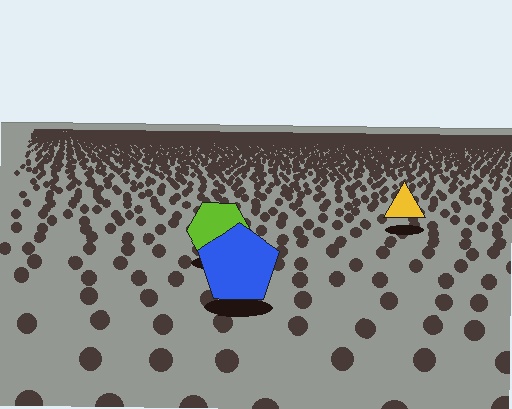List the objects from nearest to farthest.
From nearest to farthest: the blue pentagon, the lime hexagon, the yellow triangle.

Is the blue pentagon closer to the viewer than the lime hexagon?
Yes. The blue pentagon is closer — you can tell from the texture gradient: the ground texture is coarser near it.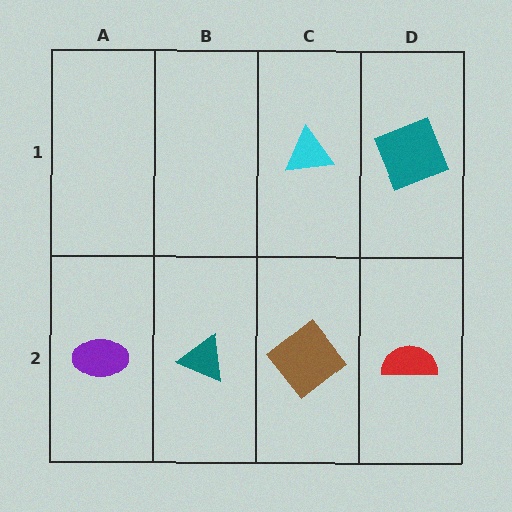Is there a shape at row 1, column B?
No, that cell is empty.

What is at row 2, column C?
A brown diamond.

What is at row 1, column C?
A cyan triangle.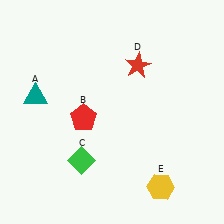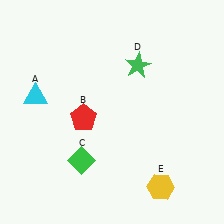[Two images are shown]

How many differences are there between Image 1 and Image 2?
There are 2 differences between the two images.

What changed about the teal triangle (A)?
In Image 1, A is teal. In Image 2, it changed to cyan.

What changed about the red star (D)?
In Image 1, D is red. In Image 2, it changed to green.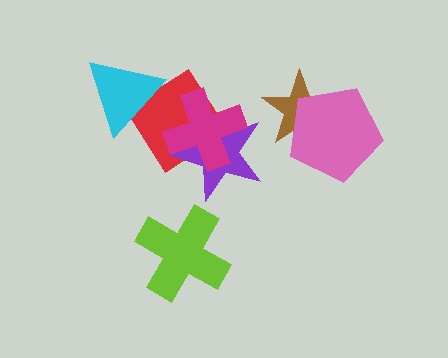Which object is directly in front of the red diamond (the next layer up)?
The purple star is directly in front of the red diamond.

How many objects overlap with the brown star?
1 object overlaps with the brown star.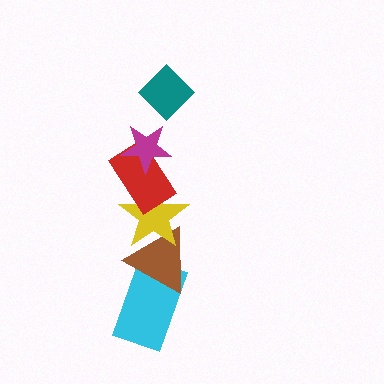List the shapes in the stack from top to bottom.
From top to bottom: the teal diamond, the magenta star, the red rectangle, the yellow star, the brown triangle, the cyan rectangle.